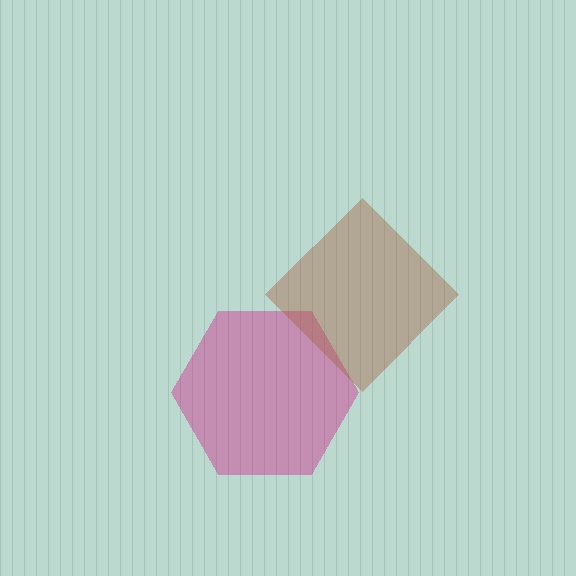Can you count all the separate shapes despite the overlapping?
Yes, there are 2 separate shapes.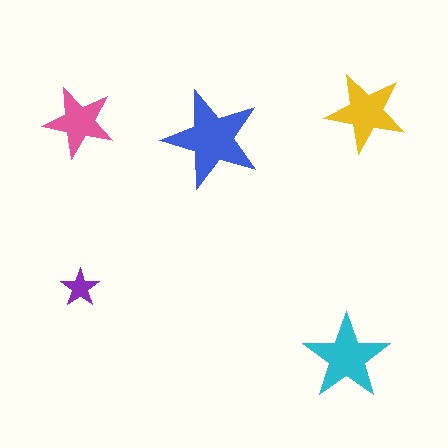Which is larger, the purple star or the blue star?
The blue one.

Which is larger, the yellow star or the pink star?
The yellow one.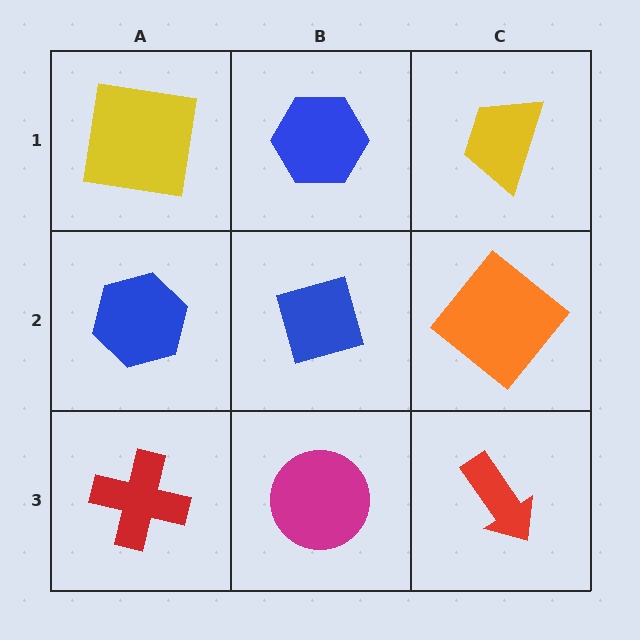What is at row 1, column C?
A yellow trapezoid.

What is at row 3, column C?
A red arrow.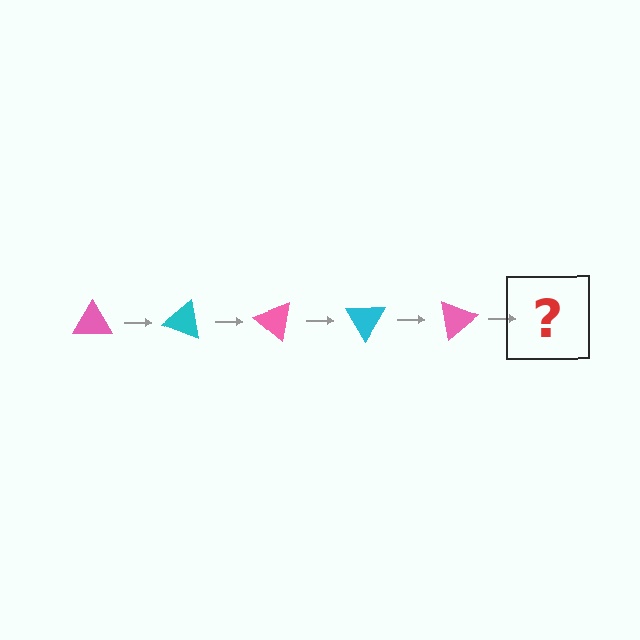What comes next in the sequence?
The next element should be a cyan triangle, rotated 100 degrees from the start.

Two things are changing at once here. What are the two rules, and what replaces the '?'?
The two rules are that it rotates 20 degrees each step and the color cycles through pink and cyan. The '?' should be a cyan triangle, rotated 100 degrees from the start.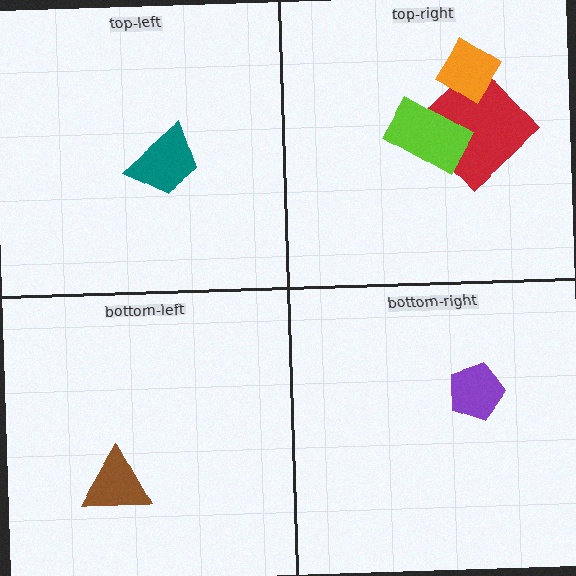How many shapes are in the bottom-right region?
1.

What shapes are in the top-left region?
The teal trapezoid.